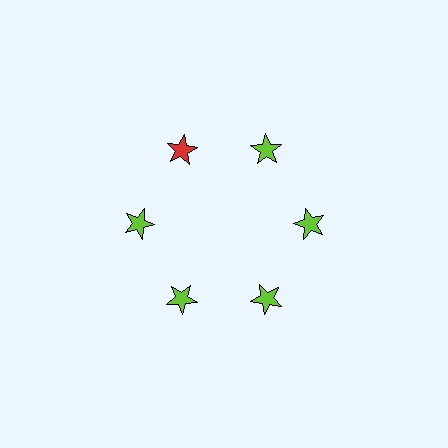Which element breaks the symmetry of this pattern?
The red star at roughly the 11 o'clock position breaks the symmetry. All other shapes are lime stars.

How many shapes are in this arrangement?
There are 6 shapes arranged in a ring pattern.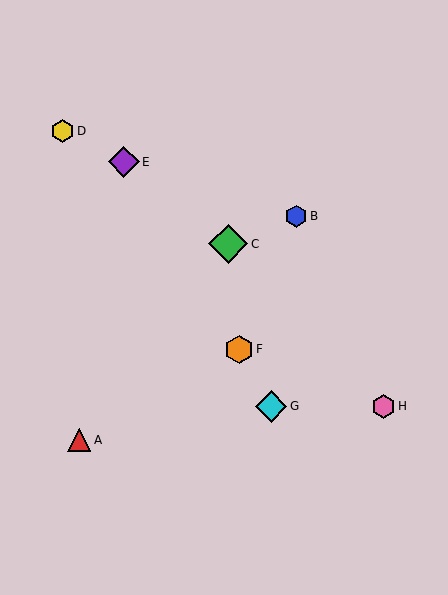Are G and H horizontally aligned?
Yes, both are at y≈406.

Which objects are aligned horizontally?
Objects G, H are aligned horizontally.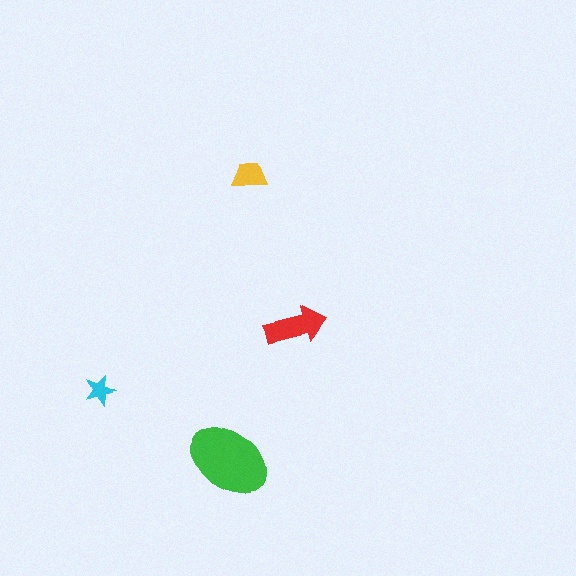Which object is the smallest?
The cyan star.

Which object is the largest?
The green ellipse.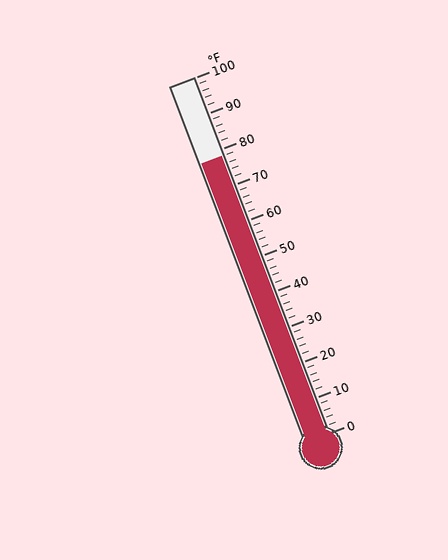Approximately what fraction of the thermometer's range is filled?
The thermometer is filled to approximately 80% of its range.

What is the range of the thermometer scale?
The thermometer scale ranges from 0°F to 100°F.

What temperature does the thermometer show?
The thermometer shows approximately 78°F.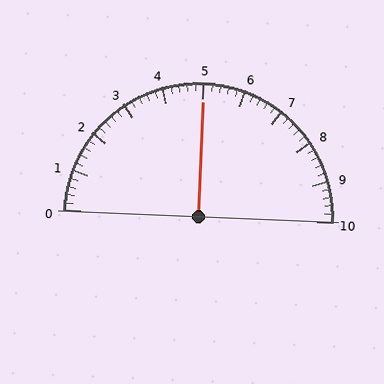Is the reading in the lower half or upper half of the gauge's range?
The reading is in the upper half of the range (0 to 10).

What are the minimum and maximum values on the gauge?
The gauge ranges from 0 to 10.